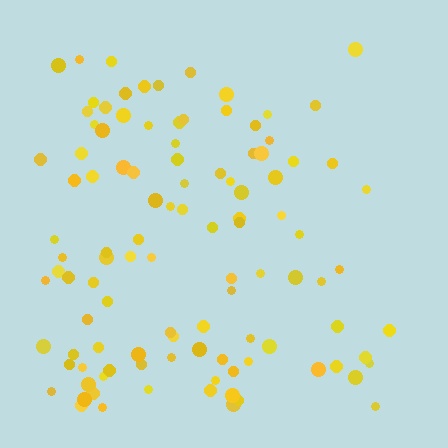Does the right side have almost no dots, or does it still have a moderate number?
Still a moderate number, just noticeably fewer than the left.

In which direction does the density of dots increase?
From right to left, with the left side densest.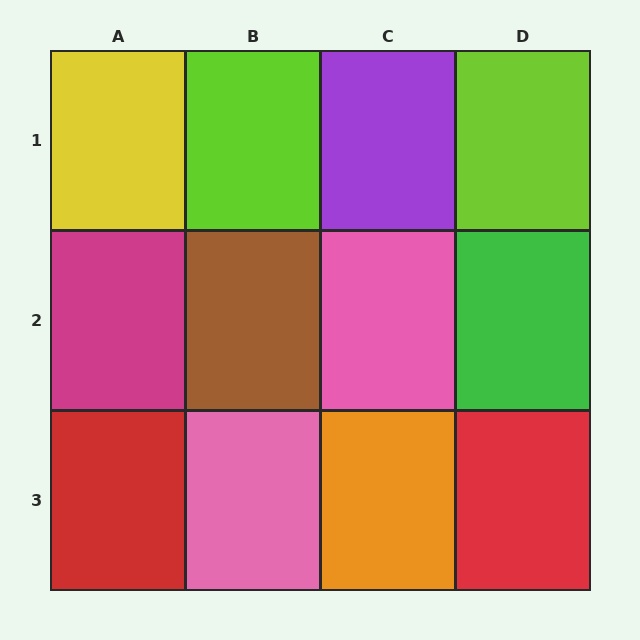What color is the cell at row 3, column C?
Orange.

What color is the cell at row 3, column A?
Red.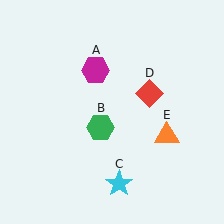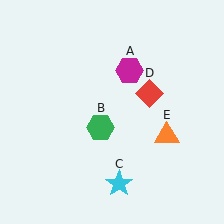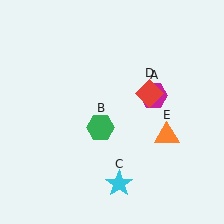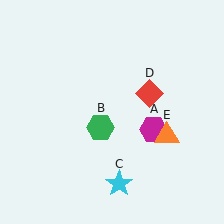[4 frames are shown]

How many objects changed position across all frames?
1 object changed position: magenta hexagon (object A).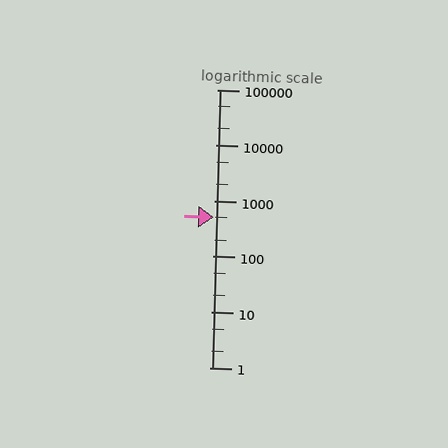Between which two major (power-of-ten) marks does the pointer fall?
The pointer is between 100 and 1000.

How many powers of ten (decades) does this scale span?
The scale spans 5 decades, from 1 to 100000.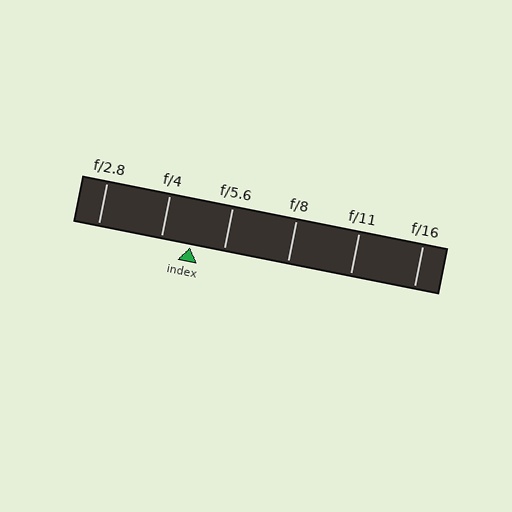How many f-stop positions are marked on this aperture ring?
There are 6 f-stop positions marked.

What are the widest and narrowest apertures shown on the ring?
The widest aperture shown is f/2.8 and the narrowest is f/16.